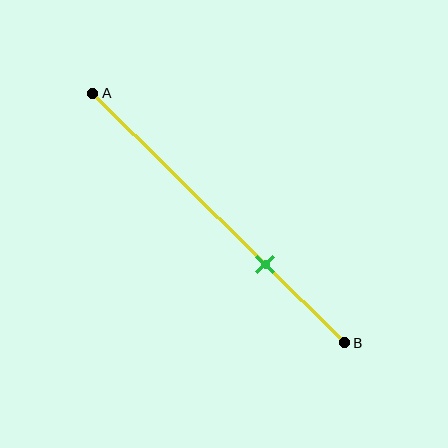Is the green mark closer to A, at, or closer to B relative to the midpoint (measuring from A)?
The green mark is closer to point B than the midpoint of segment AB.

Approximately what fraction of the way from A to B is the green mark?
The green mark is approximately 70% of the way from A to B.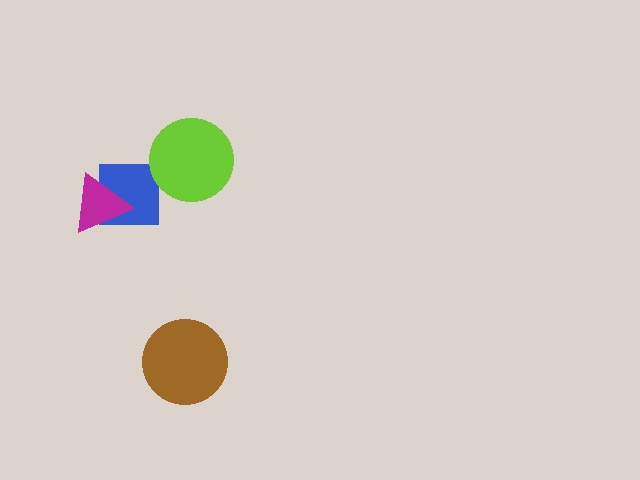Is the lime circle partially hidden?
No, no other shape covers it.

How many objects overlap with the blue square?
1 object overlaps with the blue square.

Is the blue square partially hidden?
Yes, it is partially covered by another shape.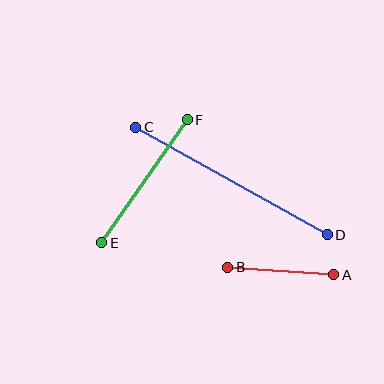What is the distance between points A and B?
The distance is approximately 107 pixels.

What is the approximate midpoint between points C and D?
The midpoint is at approximately (231, 181) pixels.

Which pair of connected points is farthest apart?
Points C and D are farthest apart.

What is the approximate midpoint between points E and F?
The midpoint is at approximately (144, 181) pixels.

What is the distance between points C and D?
The distance is approximately 220 pixels.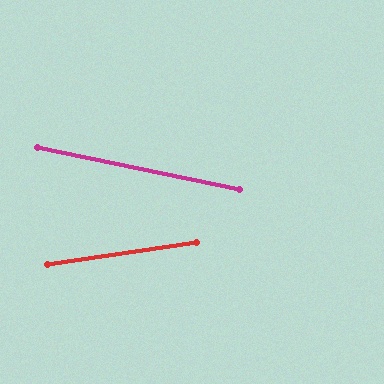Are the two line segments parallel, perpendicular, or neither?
Neither parallel nor perpendicular — they differ by about 20°.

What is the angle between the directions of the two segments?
Approximately 20 degrees.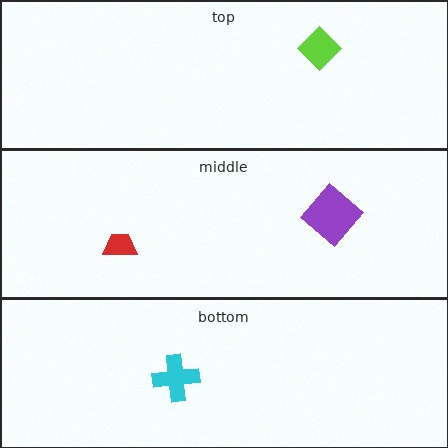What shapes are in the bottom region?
The cyan cross.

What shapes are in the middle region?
The purple diamond, the red trapezoid.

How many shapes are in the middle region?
2.